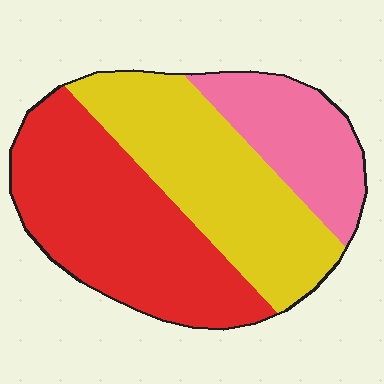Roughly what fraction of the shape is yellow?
Yellow takes up between a quarter and a half of the shape.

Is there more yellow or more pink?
Yellow.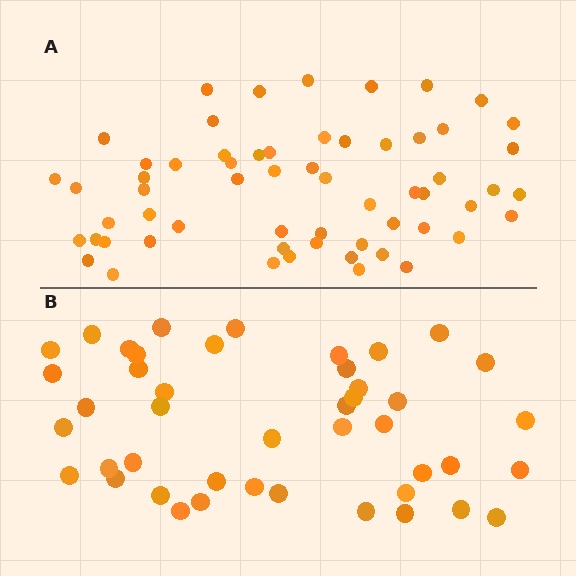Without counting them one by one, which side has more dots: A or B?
Region A (the top region) has more dots.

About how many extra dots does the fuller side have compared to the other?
Region A has approximately 15 more dots than region B.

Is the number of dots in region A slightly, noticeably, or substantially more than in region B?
Region A has noticeably more, but not dramatically so. The ratio is roughly 1.4 to 1.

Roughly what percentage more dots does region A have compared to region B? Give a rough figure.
About 35% more.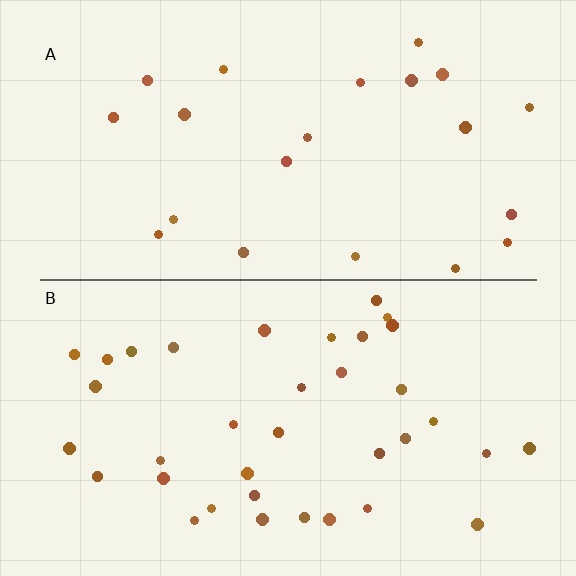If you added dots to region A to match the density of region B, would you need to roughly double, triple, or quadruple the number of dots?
Approximately double.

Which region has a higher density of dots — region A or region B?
B (the bottom).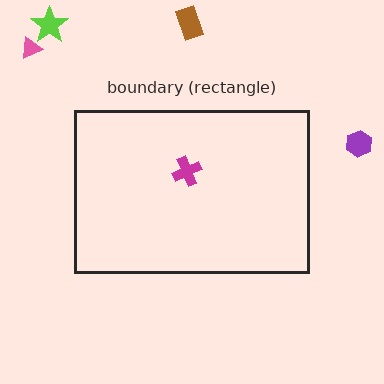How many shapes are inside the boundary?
1 inside, 4 outside.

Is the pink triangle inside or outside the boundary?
Outside.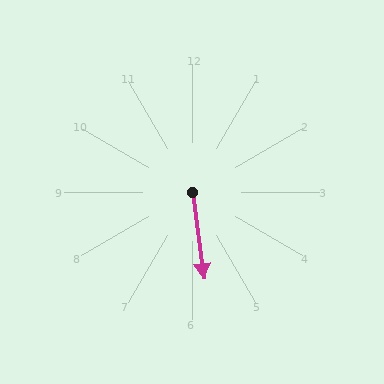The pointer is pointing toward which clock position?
Roughly 6 o'clock.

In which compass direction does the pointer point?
South.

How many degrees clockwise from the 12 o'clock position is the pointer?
Approximately 172 degrees.